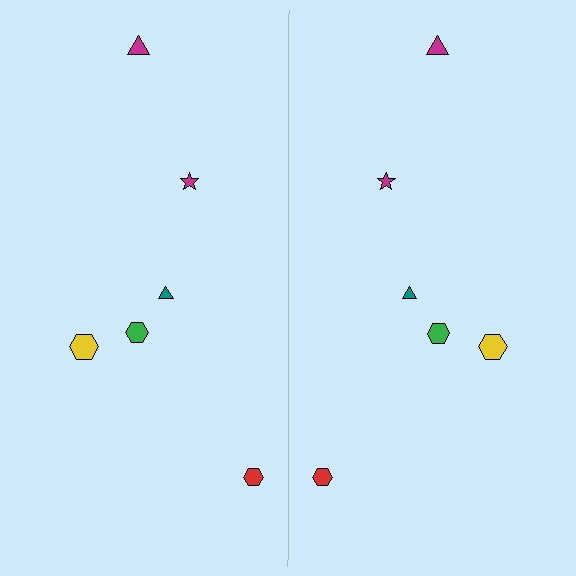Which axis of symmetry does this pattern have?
The pattern has a vertical axis of symmetry running through the center of the image.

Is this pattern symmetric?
Yes, this pattern has bilateral (reflection) symmetry.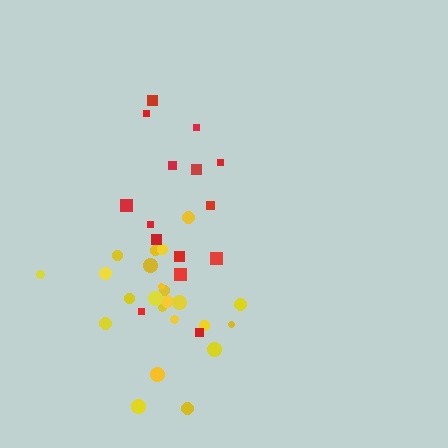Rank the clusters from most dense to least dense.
yellow, red.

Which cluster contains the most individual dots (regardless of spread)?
Yellow (24).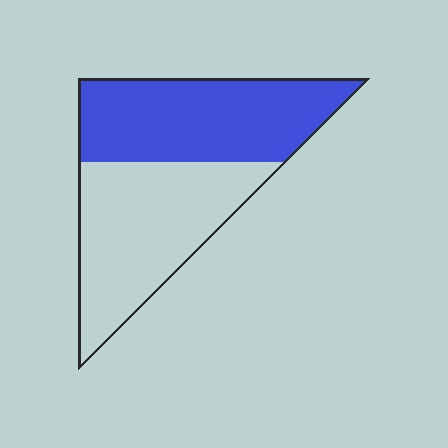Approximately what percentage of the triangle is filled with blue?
Approximately 50%.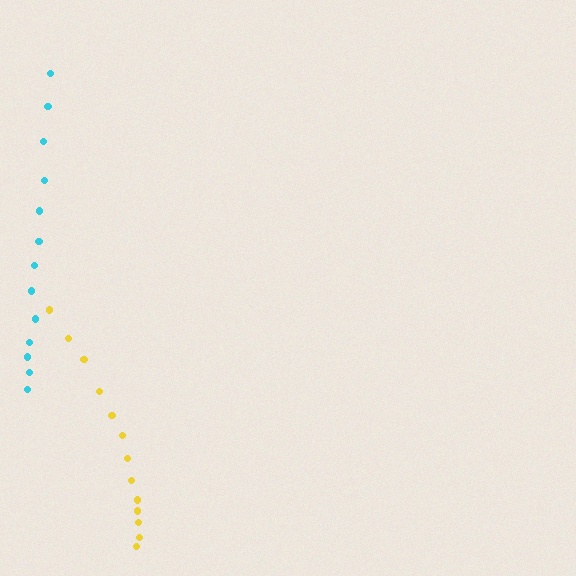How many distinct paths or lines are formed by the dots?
There are 2 distinct paths.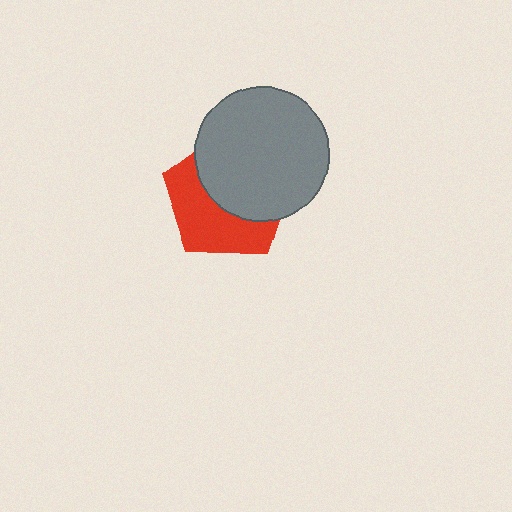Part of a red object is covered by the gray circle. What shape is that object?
It is a pentagon.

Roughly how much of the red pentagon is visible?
About half of it is visible (roughly 47%).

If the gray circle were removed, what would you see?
You would see the complete red pentagon.